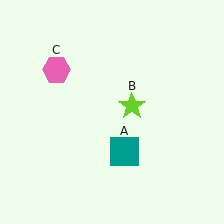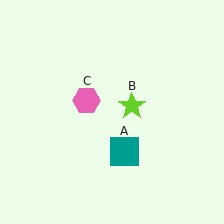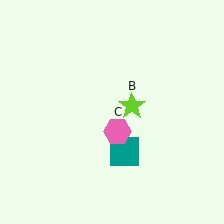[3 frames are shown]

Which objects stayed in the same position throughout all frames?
Teal square (object A) and lime star (object B) remained stationary.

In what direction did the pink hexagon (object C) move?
The pink hexagon (object C) moved down and to the right.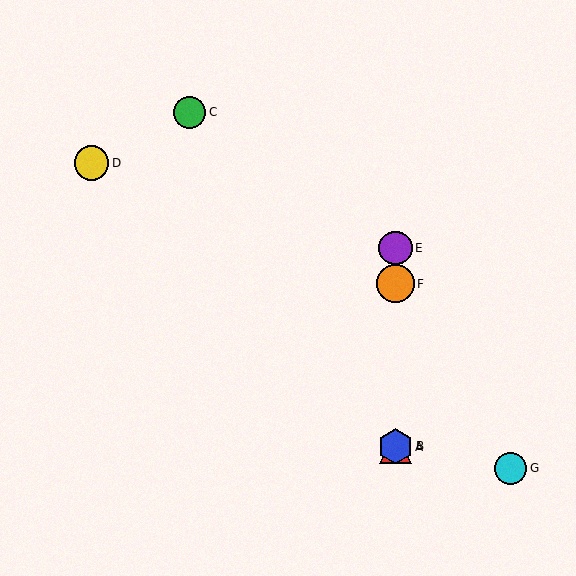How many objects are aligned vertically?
4 objects (A, B, E, F) are aligned vertically.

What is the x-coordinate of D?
Object D is at x≈91.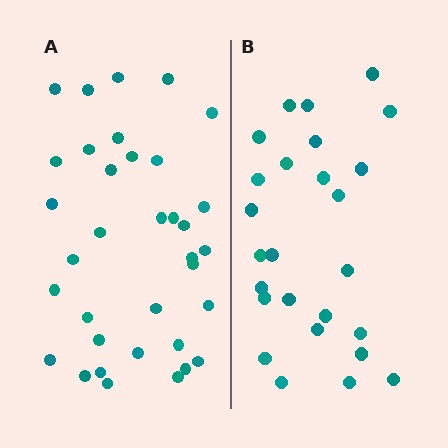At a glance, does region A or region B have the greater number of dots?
Region A (the left region) has more dots.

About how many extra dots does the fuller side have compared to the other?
Region A has roughly 8 or so more dots than region B.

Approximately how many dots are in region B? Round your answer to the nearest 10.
About 30 dots. (The exact count is 26, which rounds to 30.)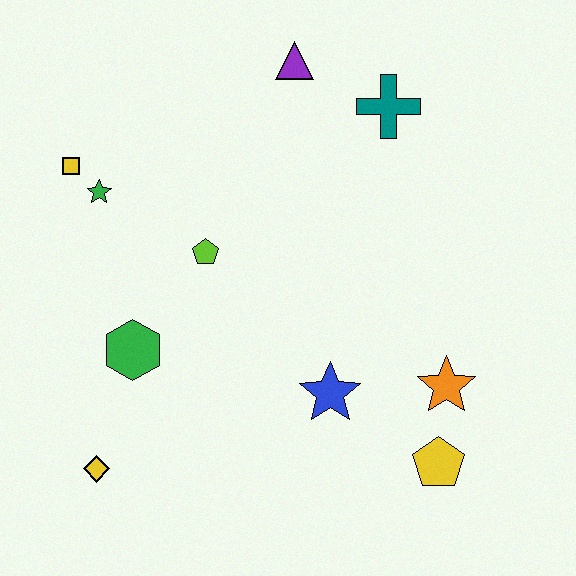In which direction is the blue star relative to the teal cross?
The blue star is below the teal cross.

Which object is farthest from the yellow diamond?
The teal cross is farthest from the yellow diamond.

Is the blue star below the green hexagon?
Yes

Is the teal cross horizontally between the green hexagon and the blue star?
No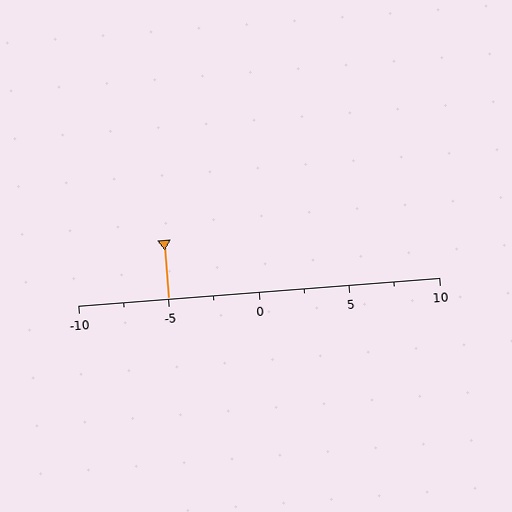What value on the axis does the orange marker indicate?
The marker indicates approximately -5.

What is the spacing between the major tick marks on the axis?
The major ticks are spaced 5 apart.